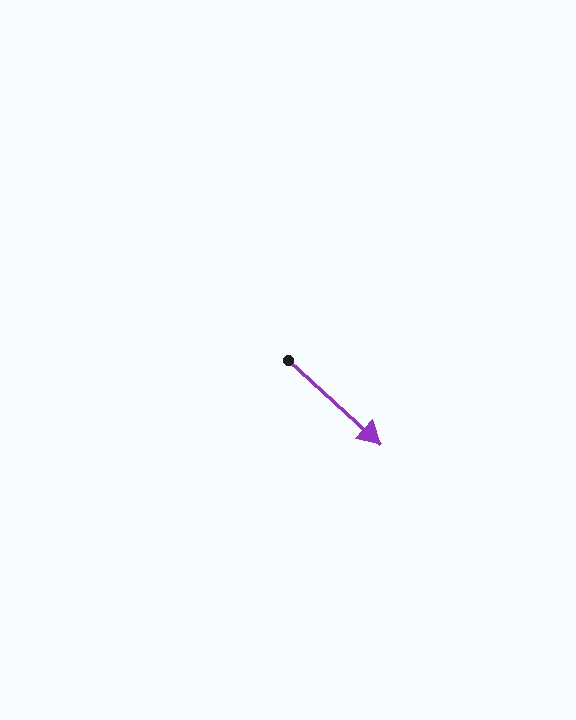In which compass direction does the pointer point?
Southeast.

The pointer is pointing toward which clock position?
Roughly 4 o'clock.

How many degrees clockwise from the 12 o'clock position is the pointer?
Approximately 132 degrees.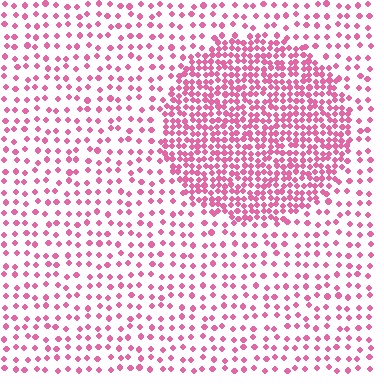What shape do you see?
I see a circle.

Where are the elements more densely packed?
The elements are more densely packed inside the circle boundary.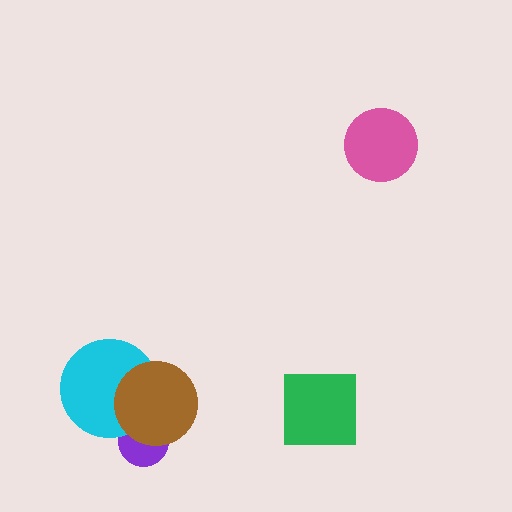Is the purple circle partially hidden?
Yes, it is partially covered by another shape.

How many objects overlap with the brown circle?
2 objects overlap with the brown circle.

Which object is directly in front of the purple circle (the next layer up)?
The cyan circle is directly in front of the purple circle.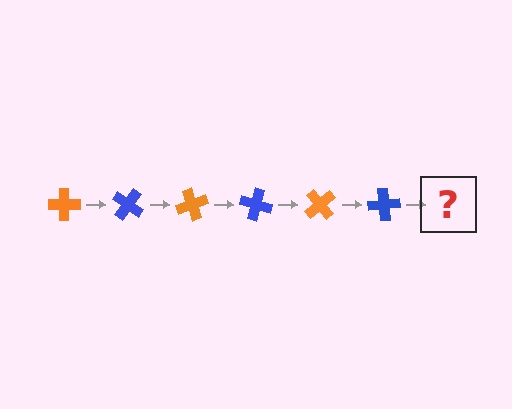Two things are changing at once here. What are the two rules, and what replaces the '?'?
The two rules are that it rotates 35 degrees each step and the color cycles through orange and blue. The '?' should be an orange cross, rotated 210 degrees from the start.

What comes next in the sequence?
The next element should be an orange cross, rotated 210 degrees from the start.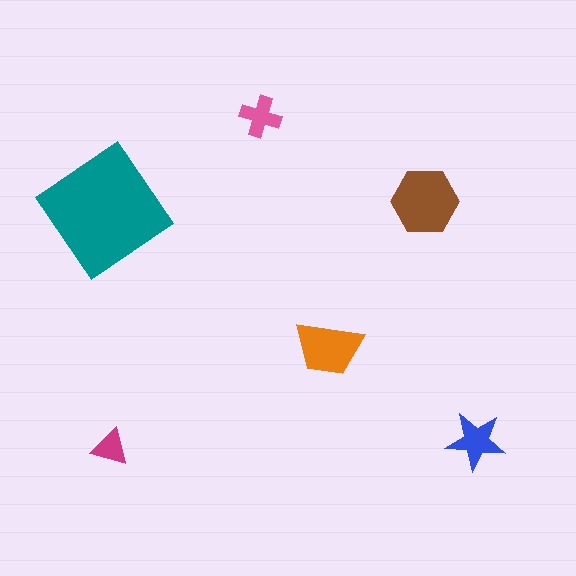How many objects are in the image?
There are 6 objects in the image.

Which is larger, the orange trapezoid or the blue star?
The orange trapezoid.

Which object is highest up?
The pink cross is topmost.